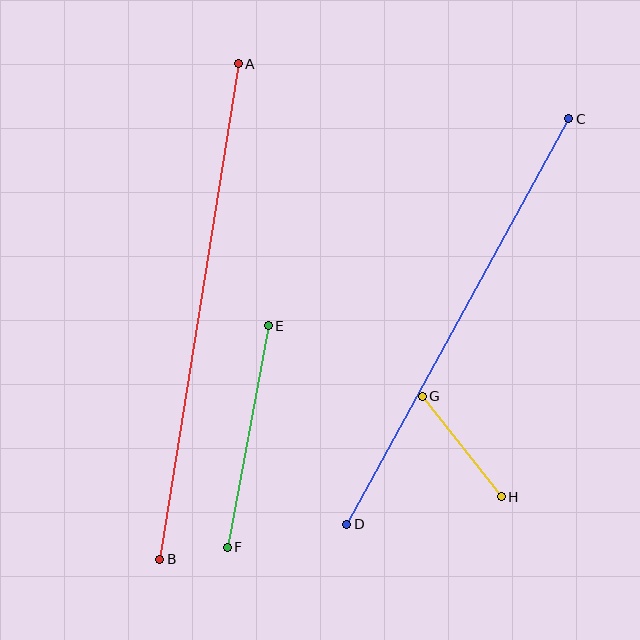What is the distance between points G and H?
The distance is approximately 128 pixels.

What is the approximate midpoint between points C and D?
The midpoint is at approximately (458, 322) pixels.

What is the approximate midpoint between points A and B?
The midpoint is at approximately (199, 312) pixels.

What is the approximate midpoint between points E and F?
The midpoint is at approximately (248, 437) pixels.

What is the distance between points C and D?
The distance is approximately 462 pixels.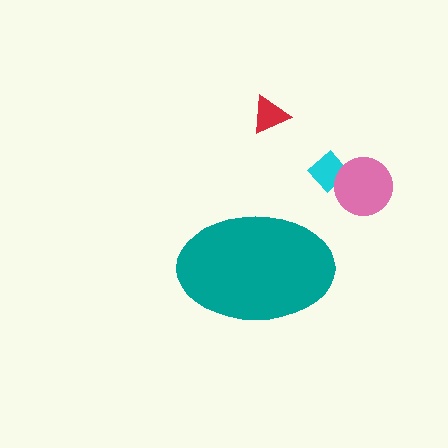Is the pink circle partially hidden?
No, the pink circle is fully visible.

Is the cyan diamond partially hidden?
No, the cyan diamond is fully visible.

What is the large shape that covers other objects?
A teal ellipse.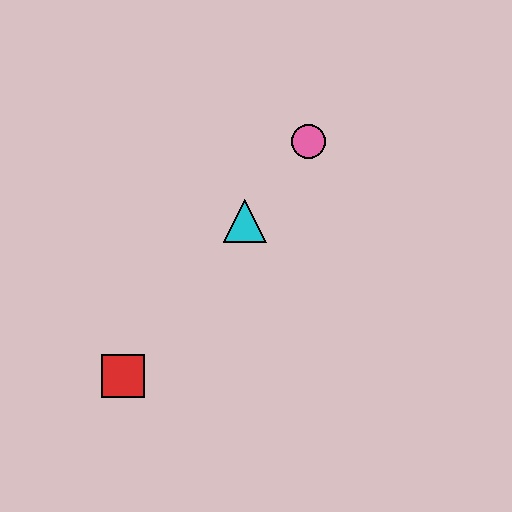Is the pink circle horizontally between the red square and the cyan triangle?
No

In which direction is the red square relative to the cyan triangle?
The red square is below the cyan triangle.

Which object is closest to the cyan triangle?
The pink circle is closest to the cyan triangle.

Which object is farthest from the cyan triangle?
The red square is farthest from the cyan triangle.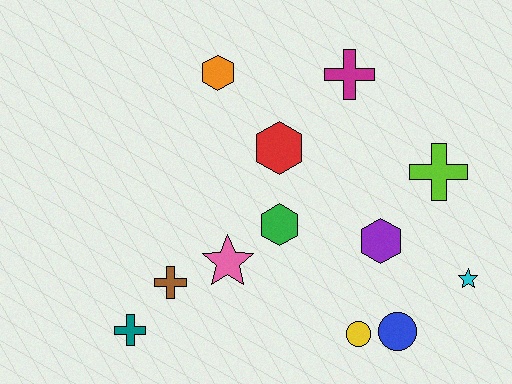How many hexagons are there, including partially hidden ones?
There are 4 hexagons.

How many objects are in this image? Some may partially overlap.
There are 12 objects.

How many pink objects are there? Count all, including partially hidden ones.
There is 1 pink object.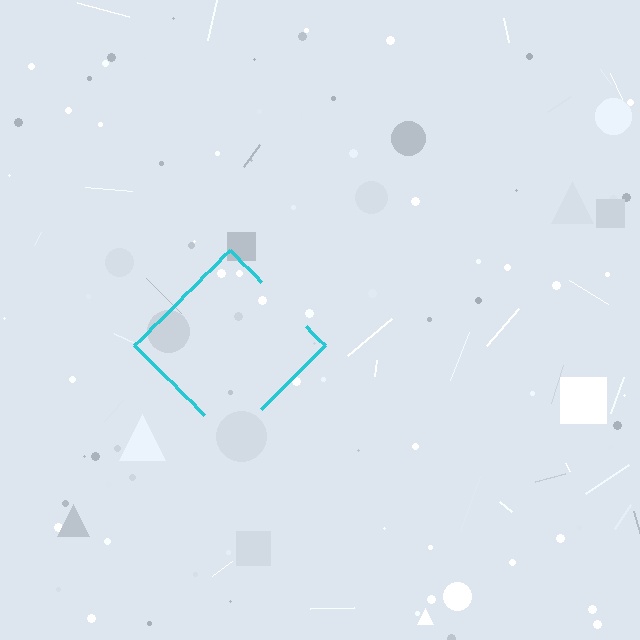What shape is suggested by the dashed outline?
The dashed outline suggests a diamond.